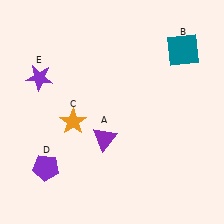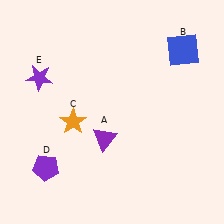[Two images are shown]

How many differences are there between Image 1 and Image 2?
There is 1 difference between the two images.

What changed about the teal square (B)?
In Image 1, B is teal. In Image 2, it changed to blue.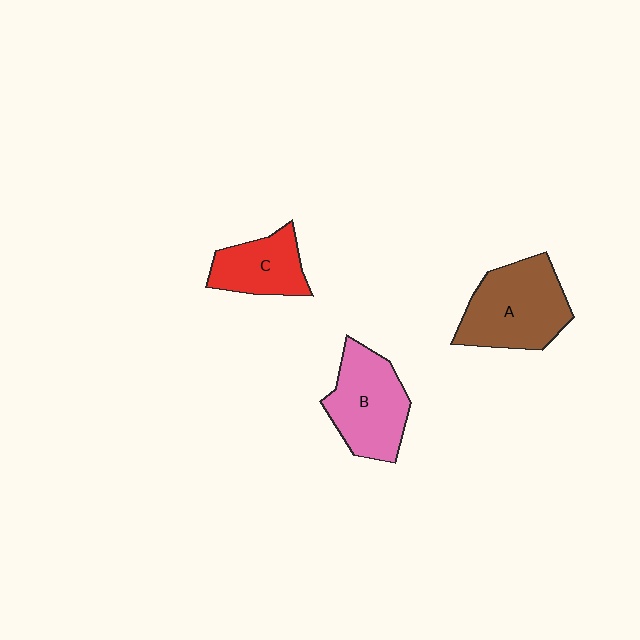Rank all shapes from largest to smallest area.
From largest to smallest: A (brown), B (pink), C (red).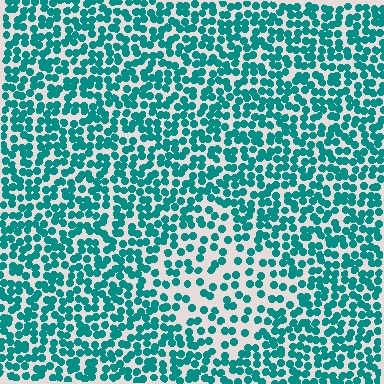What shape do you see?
I see a diamond.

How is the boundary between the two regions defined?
The boundary is defined by a change in element density (approximately 1.9x ratio). All elements are the same color, size, and shape.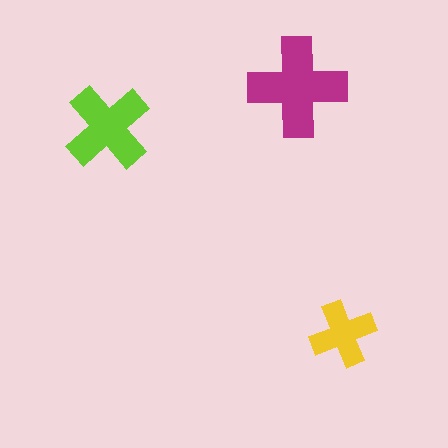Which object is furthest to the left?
The lime cross is leftmost.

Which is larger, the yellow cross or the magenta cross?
The magenta one.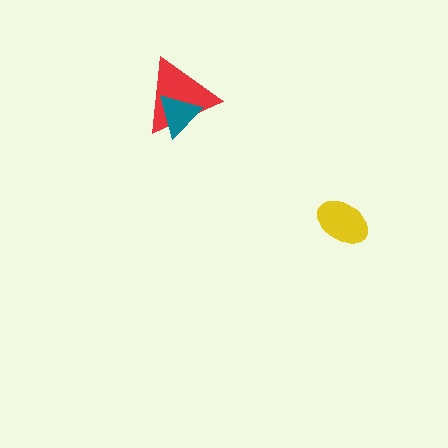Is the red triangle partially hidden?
Yes, it is partially covered by another shape.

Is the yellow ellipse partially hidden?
No, no other shape covers it.